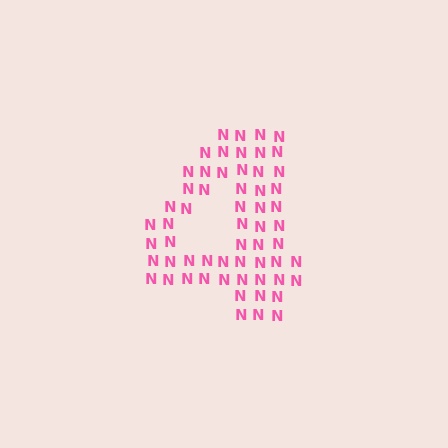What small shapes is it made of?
It is made of small letter N's.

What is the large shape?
The large shape is the digit 4.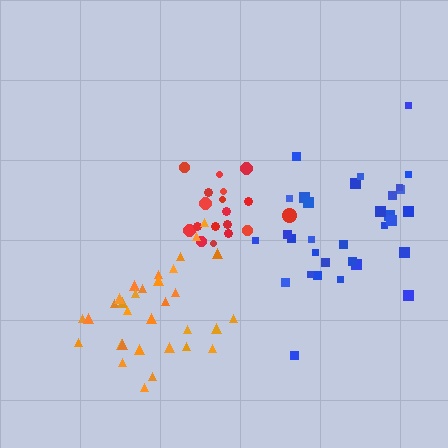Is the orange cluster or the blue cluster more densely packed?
Orange.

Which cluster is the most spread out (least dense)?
Blue.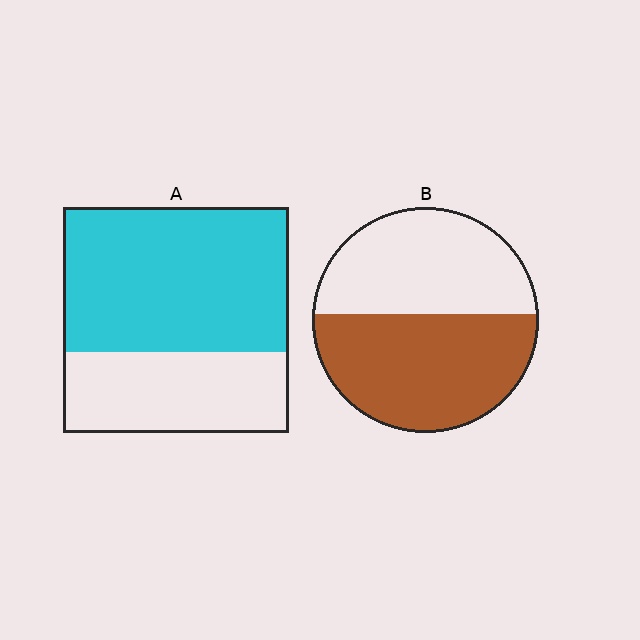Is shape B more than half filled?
Roughly half.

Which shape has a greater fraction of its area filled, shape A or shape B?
Shape A.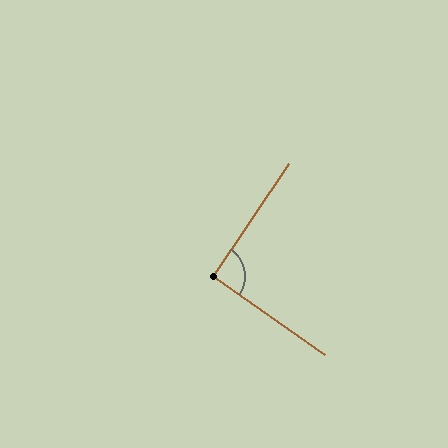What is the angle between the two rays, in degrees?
Approximately 91 degrees.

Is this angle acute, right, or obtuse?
It is approximately a right angle.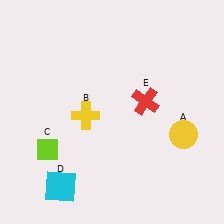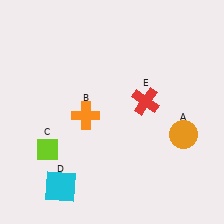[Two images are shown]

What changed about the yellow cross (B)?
In Image 1, B is yellow. In Image 2, it changed to orange.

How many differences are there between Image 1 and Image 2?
There are 2 differences between the two images.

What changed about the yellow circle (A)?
In Image 1, A is yellow. In Image 2, it changed to orange.